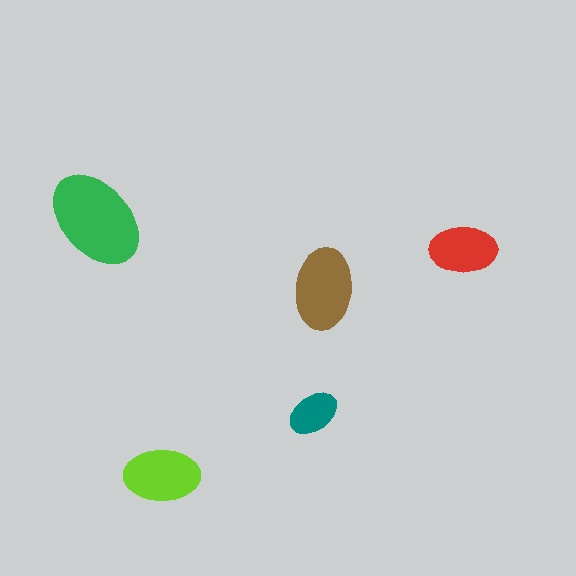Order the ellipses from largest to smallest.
the green one, the brown one, the lime one, the red one, the teal one.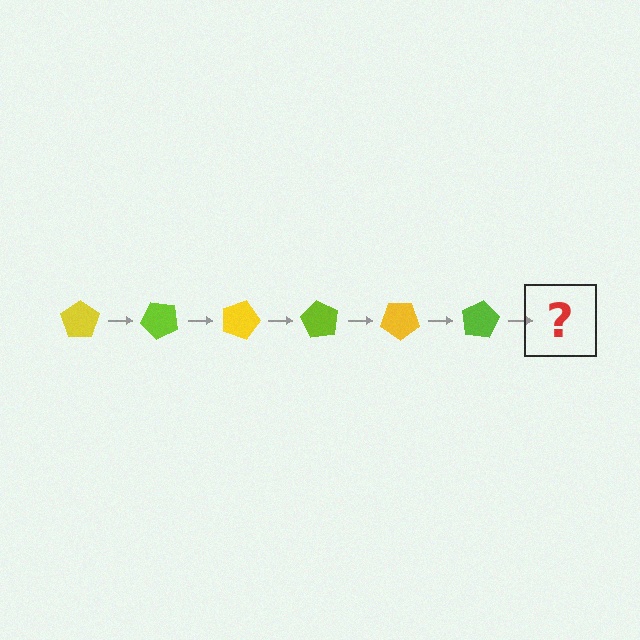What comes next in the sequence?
The next element should be a yellow pentagon, rotated 270 degrees from the start.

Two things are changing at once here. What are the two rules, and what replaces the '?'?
The two rules are that it rotates 45 degrees each step and the color cycles through yellow and lime. The '?' should be a yellow pentagon, rotated 270 degrees from the start.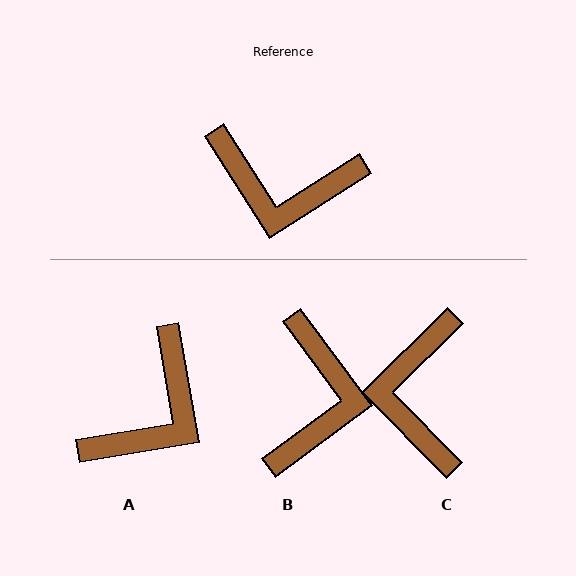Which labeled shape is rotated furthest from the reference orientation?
B, about 94 degrees away.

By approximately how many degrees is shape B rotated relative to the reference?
Approximately 94 degrees counter-clockwise.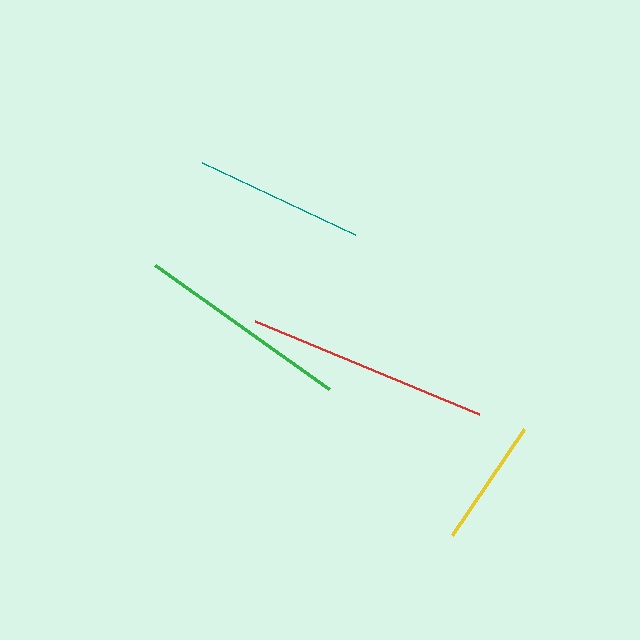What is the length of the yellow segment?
The yellow segment is approximately 128 pixels long.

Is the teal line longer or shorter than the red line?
The red line is longer than the teal line.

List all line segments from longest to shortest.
From longest to shortest: red, green, teal, yellow.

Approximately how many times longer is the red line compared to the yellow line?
The red line is approximately 1.9 times the length of the yellow line.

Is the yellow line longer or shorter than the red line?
The red line is longer than the yellow line.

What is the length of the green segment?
The green segment is approximately 214 pixels long.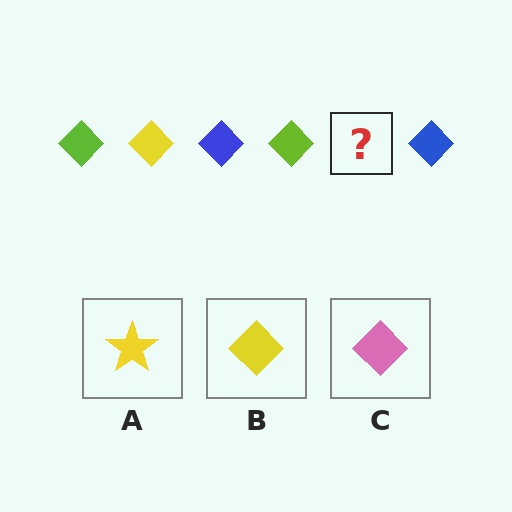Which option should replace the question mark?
Option B.